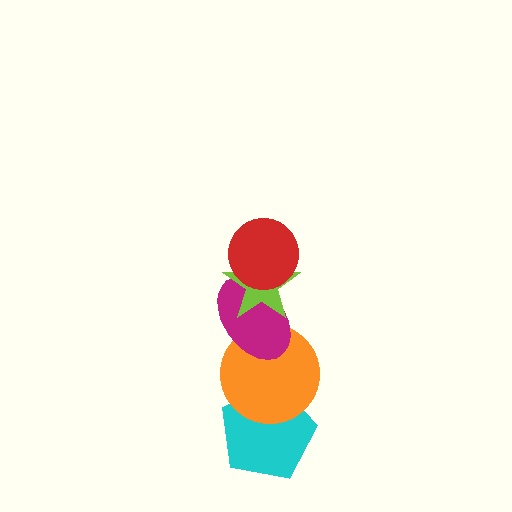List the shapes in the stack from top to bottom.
From top to bottom: the red circle, the lime star, the magenta ellipse, the orange circle, the cyan pentagon.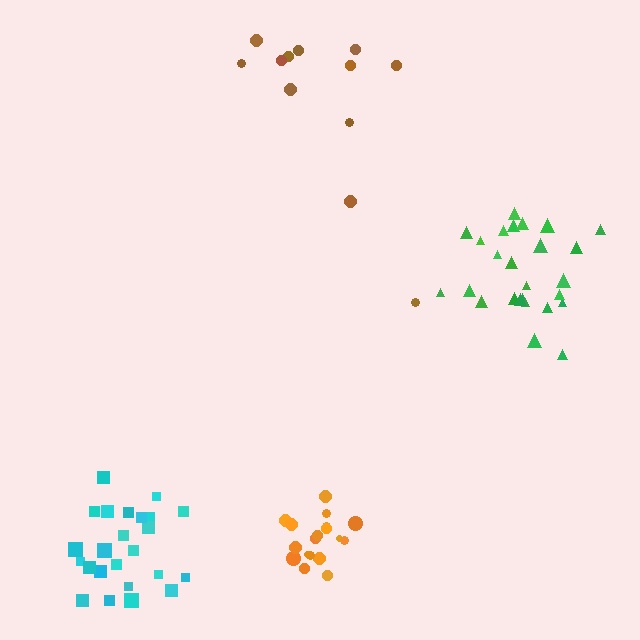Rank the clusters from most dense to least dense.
orange, green, cyan, brown.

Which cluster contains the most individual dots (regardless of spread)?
Green (26).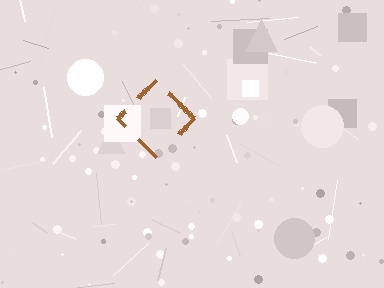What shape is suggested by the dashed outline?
The dashed outline suggests a diamond.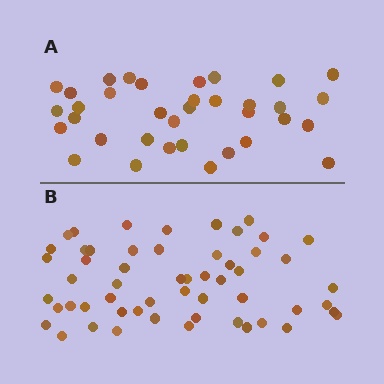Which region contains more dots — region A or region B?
Region B (the bottom region) has more dots.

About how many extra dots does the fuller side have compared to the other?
Region B has approximately 20 more dots than region A.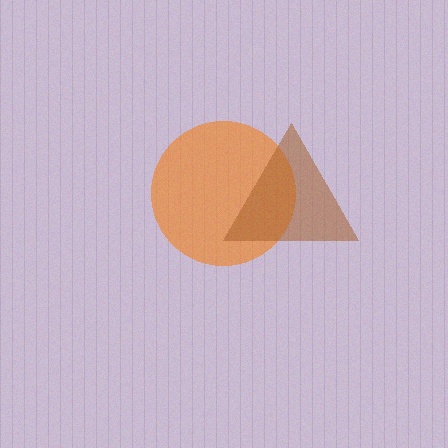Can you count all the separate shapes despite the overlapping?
Yes, there are 2 separate shapes.